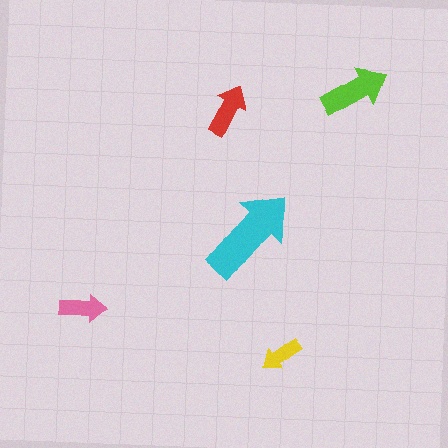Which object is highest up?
The lime arrow is topmost.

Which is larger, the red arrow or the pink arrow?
The red one.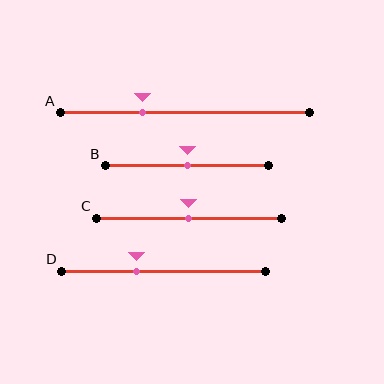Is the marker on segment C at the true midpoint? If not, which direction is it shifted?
Yes, the marker on segment C is at the true midpoint.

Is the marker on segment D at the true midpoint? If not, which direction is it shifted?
No, the marker on segment D is shifted to the left by about 13% of the segment length.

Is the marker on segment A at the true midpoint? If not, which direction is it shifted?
No, the marker on segment A is shifted to the left by about 17% of the segment length.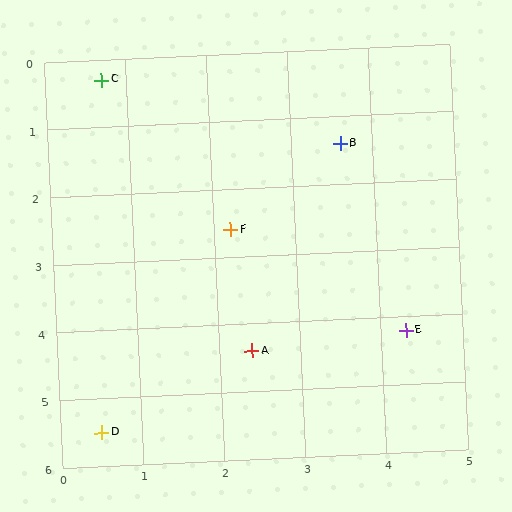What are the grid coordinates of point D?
Point D is at approximately (0.5, 5.5).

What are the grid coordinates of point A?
Point A is at approximately (2.4, 4.4).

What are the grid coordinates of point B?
Point B is at approximately (3.6, 1.4).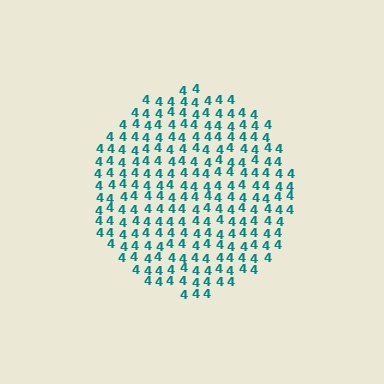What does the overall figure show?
The overall figure shows a circle.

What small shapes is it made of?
It is made of small digit 4's.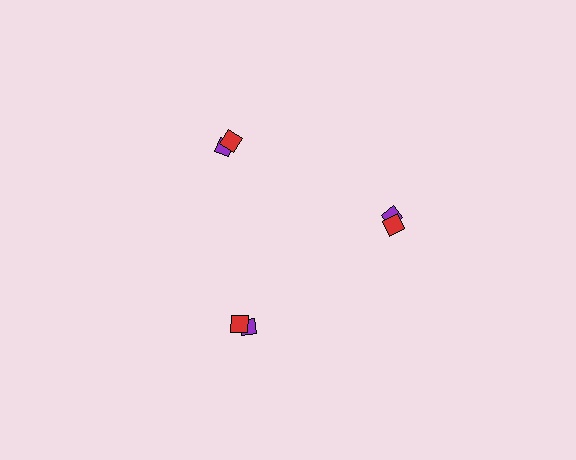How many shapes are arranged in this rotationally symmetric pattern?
There are 6 shapes, arranged in 3 groups of 2.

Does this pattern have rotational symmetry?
Yes, this pattern has 3-fold rotational symmetry. It looks the same after rotating 120 degrees around the center.